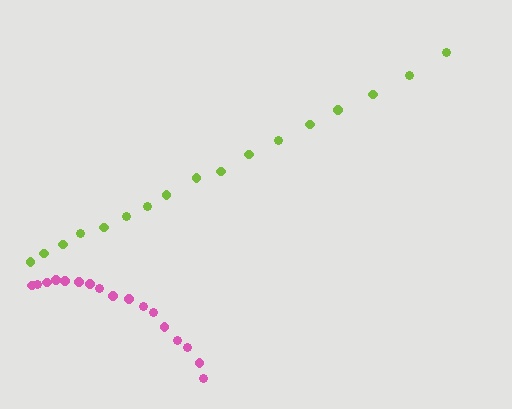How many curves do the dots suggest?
There are 2 distinct paths.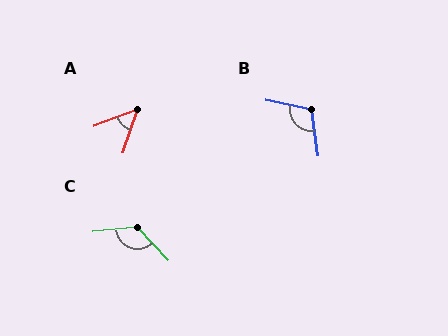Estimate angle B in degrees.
Approximately 109 degrees.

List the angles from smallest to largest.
A (50°), B (109°), C (128°).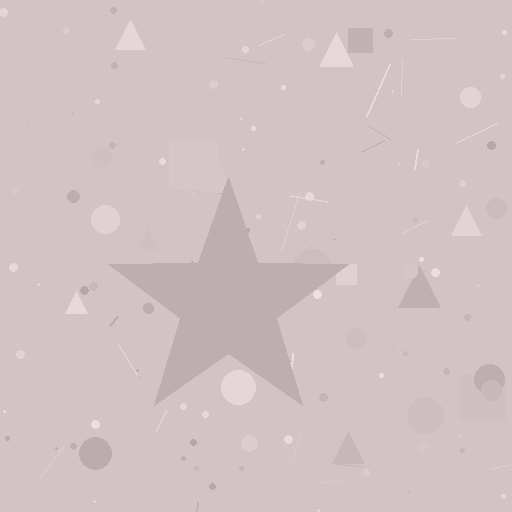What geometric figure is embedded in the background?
A star is embedded in the background.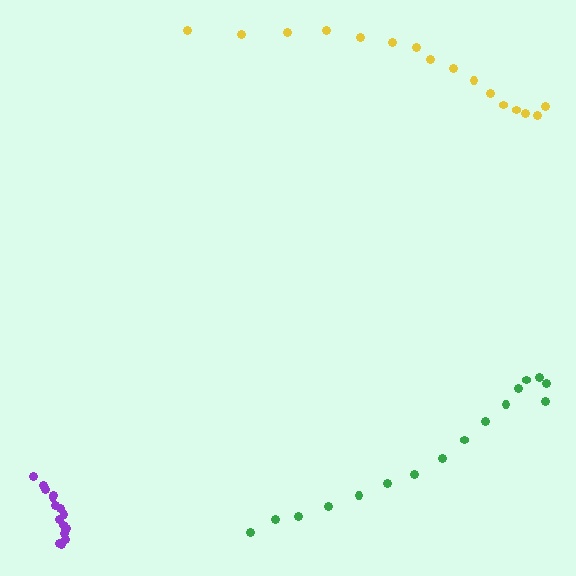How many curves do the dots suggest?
There are 3 distinct paths.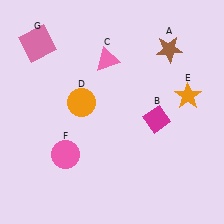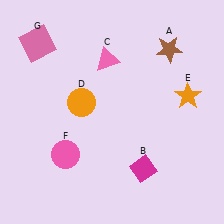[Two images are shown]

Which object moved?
The magenta diamond (B) moved down.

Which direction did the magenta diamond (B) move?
The magenta diamond (B) moved down.